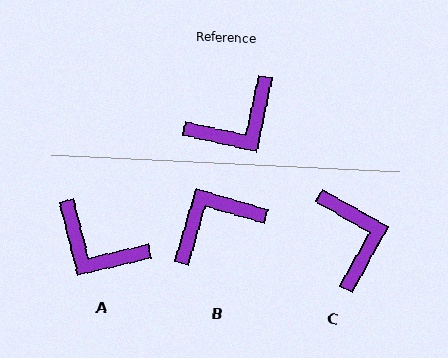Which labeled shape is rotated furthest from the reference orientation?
B, about 176 degrees away.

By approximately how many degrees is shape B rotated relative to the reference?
Approximately 176 degrees counter-clockwise.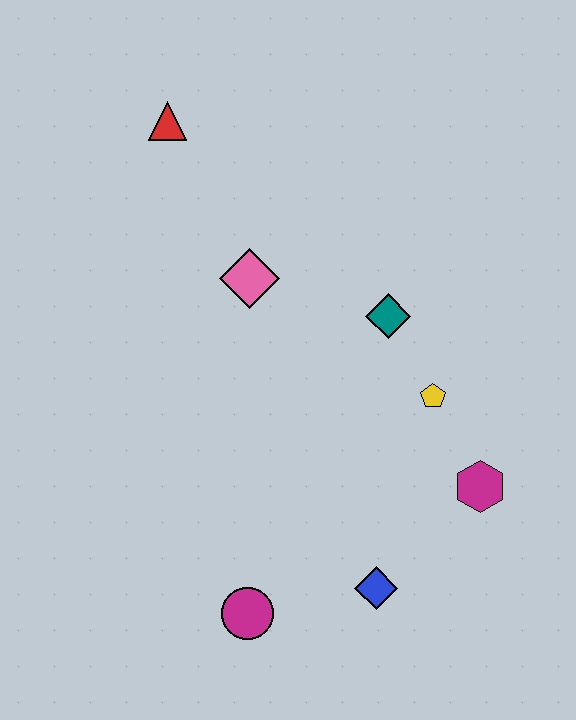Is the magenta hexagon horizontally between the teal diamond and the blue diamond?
No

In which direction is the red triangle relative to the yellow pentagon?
The red triangle is above the yellow pentagon.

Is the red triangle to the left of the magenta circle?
Yes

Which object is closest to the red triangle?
The pink diamond is closest to the red triangle.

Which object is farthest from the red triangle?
The blue diamond is farthest from the red triangle.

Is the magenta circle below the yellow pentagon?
Yes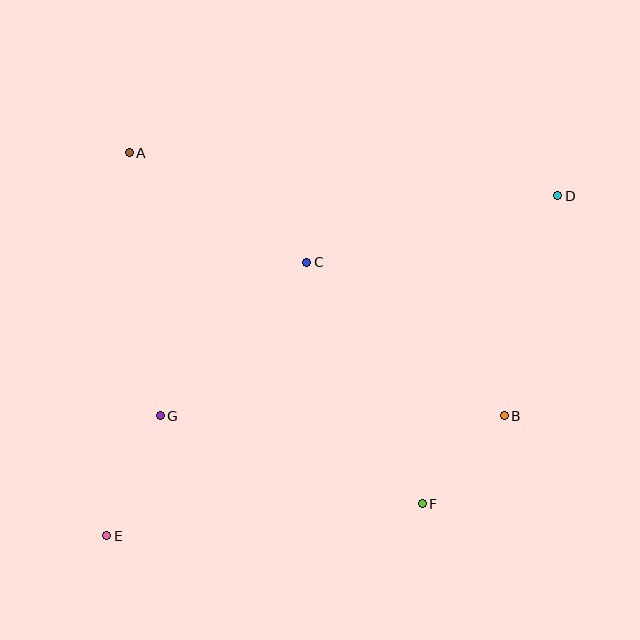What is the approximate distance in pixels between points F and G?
The distance between F and G is approximately 277 pixels.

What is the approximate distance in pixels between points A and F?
The distance between A and F is approximately 457 pixels.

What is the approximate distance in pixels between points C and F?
The distance between C and F is approximately 268 pixels.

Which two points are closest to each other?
Points B and F are closest to each other.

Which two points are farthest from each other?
Points D and E are farthest from each other.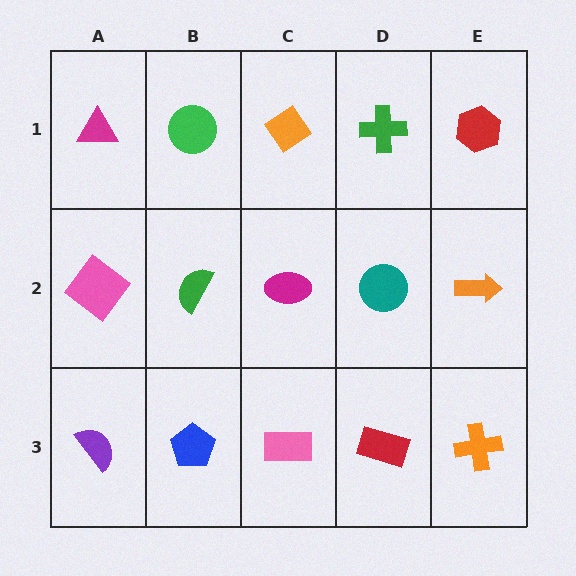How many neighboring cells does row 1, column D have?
3.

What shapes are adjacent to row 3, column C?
A magenta ellipse (row 2, column C), a blue pentagon (row 3, column B), a red rectangle (row 3, column D).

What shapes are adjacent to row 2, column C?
An orange diamond (row 1, column C), a pink rectangle (row 3, column C), a green semicircle (row 2, column B), a teal circle (row 2, column D).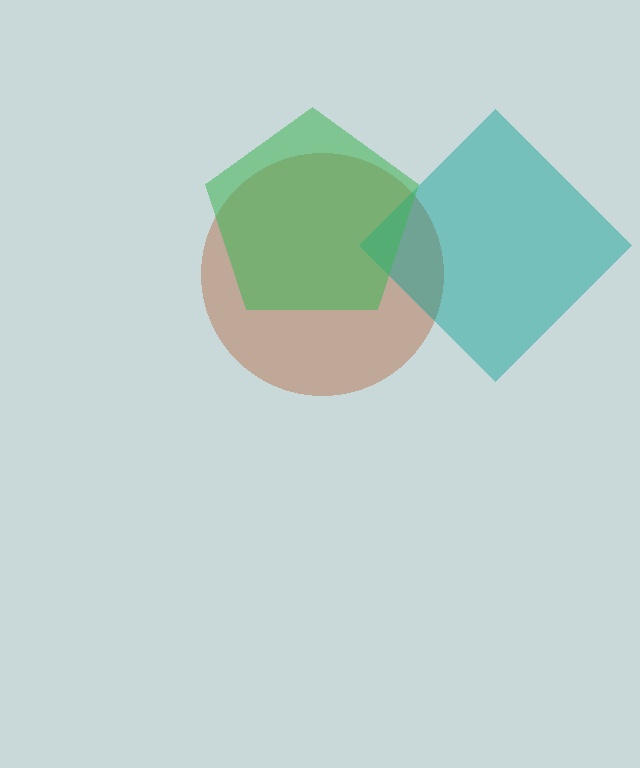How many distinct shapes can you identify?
There are 3 distinct shapes: a brown circle, a teal diamond, a green pentagon.